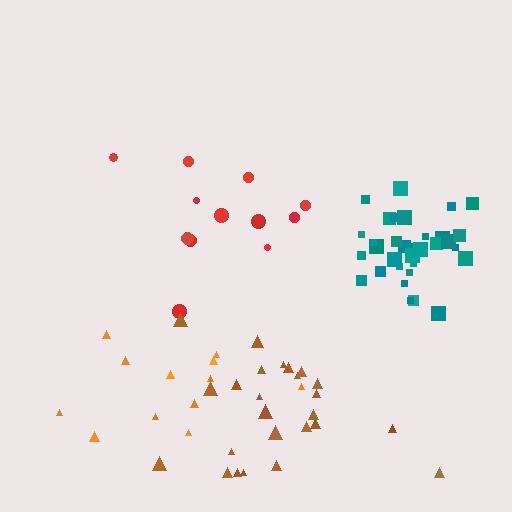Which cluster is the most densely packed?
Teal.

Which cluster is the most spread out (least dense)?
Red.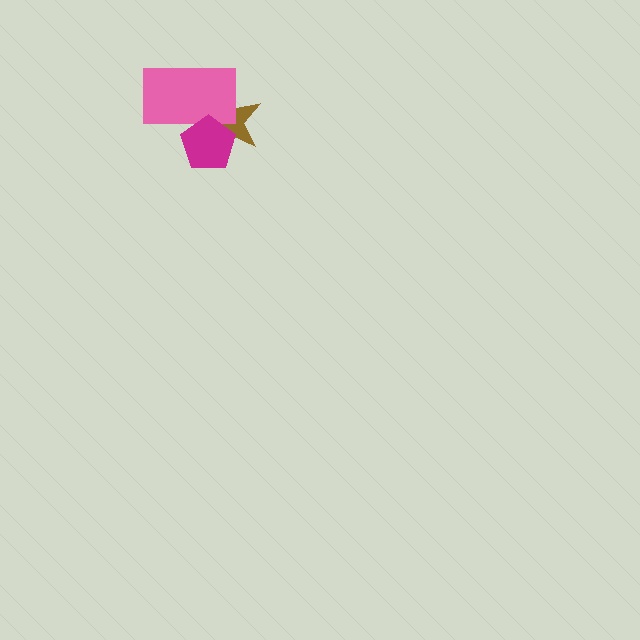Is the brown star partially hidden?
Yes, it is partially covered by another shape.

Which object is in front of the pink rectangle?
The magenta pentagon is in front of the pink rectangle.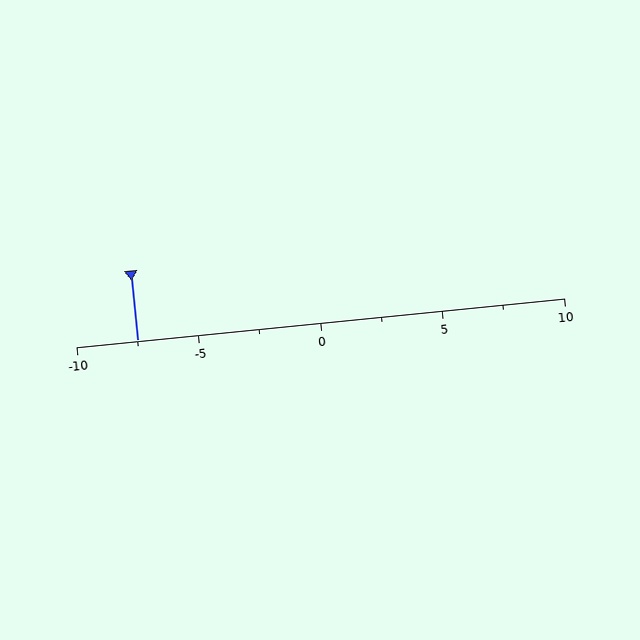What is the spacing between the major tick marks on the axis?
The major ticks are spaced 5 apart.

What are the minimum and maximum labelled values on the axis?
The axis runs from -10 to 10.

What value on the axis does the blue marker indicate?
The marker indicates approximately -7.5.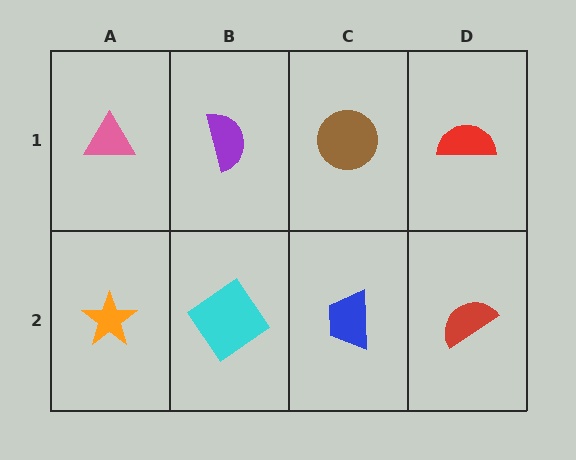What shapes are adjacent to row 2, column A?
A pink triangle (row 1, column A), a cyan diamond (row 2, column B).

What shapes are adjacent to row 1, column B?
A cyan diamond (row 2, column B), a pink triangle (row 1, column A), a brown circle (row 1, column C).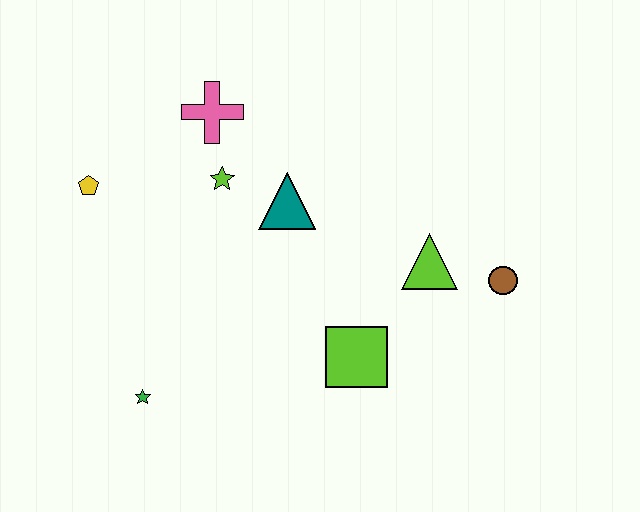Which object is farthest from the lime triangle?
The yellow pentagon is farthest from the lime triangle.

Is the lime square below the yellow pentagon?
Yes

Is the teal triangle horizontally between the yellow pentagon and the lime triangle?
Yes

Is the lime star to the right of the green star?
Yes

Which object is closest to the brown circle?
The lime triangle is closest to the brown circle.